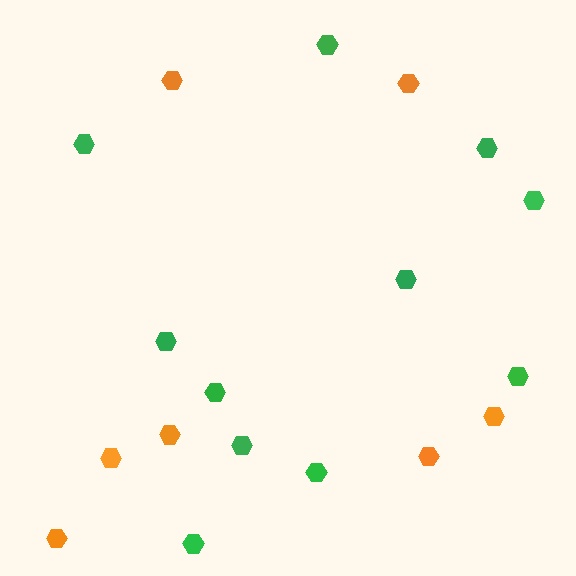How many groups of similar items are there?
There are 2 groups: one group of green hexagons (11) and one group of orange hexagons (7).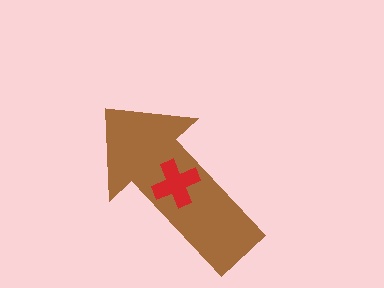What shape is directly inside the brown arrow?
The red cross.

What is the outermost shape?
The brown arrow.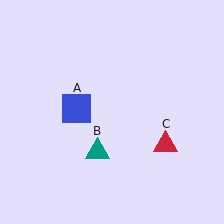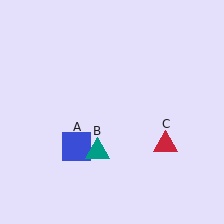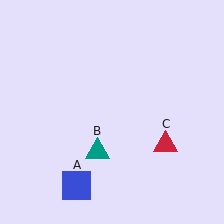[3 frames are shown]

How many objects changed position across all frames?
1 object changed position: blue square (object A).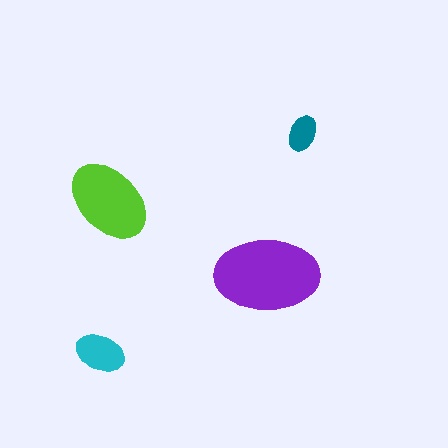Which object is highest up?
The teal ellipse is topmost.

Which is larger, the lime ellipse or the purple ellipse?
The purple one.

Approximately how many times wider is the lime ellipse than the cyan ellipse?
About 1.5 times wider.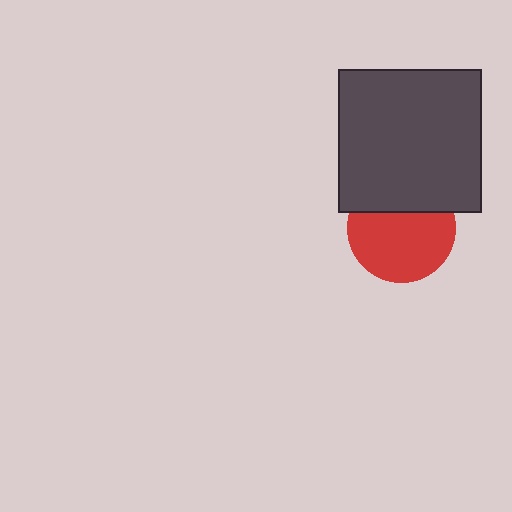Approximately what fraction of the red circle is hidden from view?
Roughly 34% of the red circle is hidden behind the dark gray square.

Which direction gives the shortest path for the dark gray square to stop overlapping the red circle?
Moving up gives the shortest separation.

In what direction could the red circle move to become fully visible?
The red circle could move down. That would shift it out from behind the dark gray square entirely.